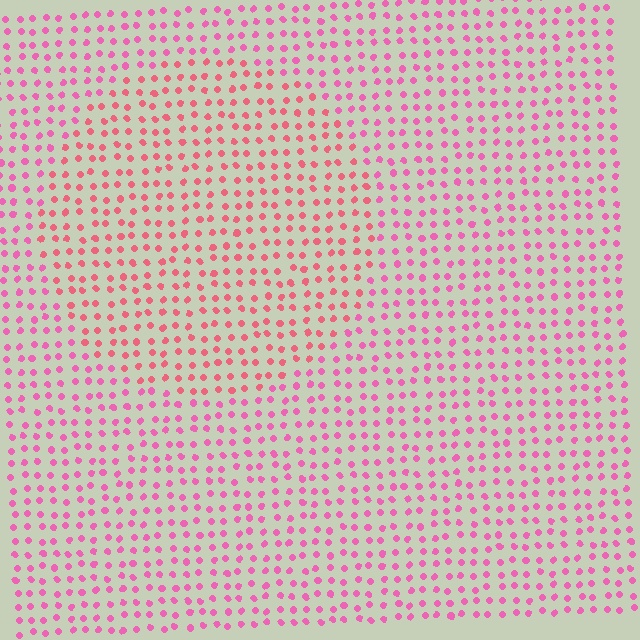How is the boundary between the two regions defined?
The boundary is defined purely by a slight shift in hue (about 24 degrees). Spacing, size, and orientation are identical on both sides.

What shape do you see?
I see a circle.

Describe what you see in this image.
The image is filled with small pink elements in a uniform arrangement. A circle-shaped region is visible where the elements are tinted to a slightly different hue, forming a subtle color boundary.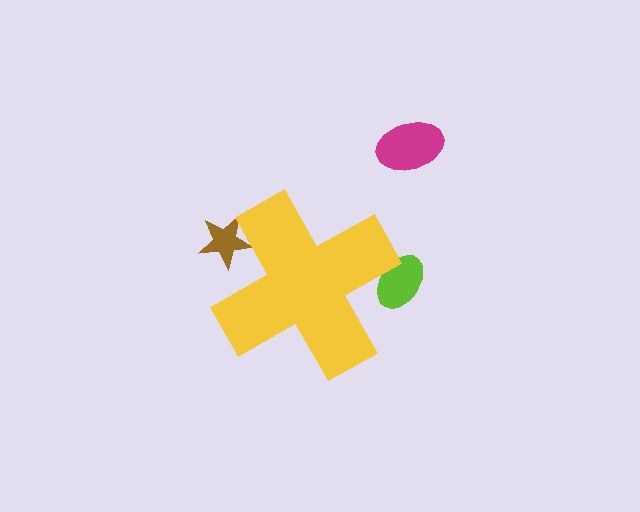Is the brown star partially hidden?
Yes, the brown star is partially hidden behind the yellow cross.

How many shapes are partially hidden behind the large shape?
2 shapes are partially hidden.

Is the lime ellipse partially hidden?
Yes, the lime ellipse is partially hidden behind the yellow cross.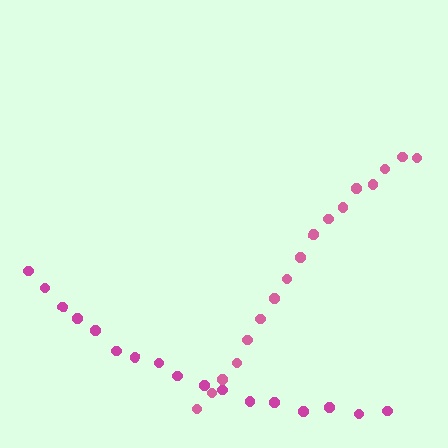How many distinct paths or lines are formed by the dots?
There are 2 distinct paths.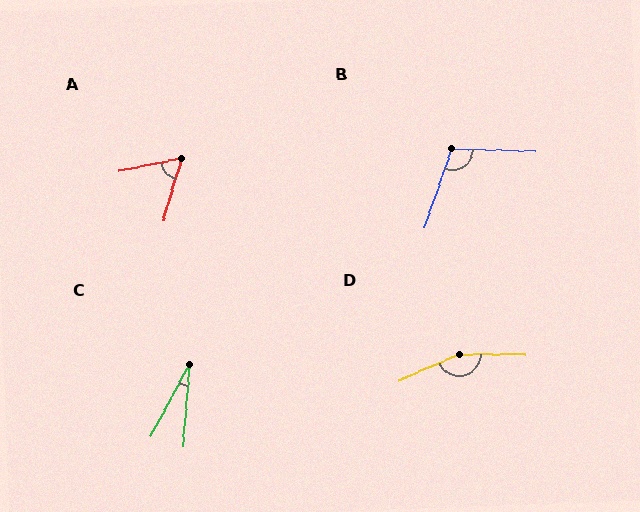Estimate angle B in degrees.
Approximately 107 degrees.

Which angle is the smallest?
C, at approximately 24 degrees.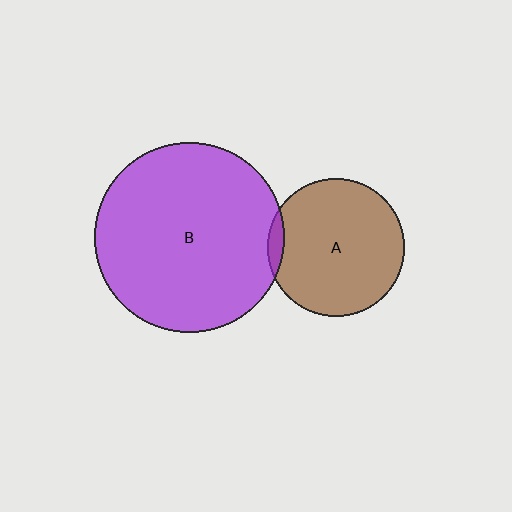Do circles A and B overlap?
Yes.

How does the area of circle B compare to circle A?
Approximately 1.9 times.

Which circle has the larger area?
Circle B (purple).